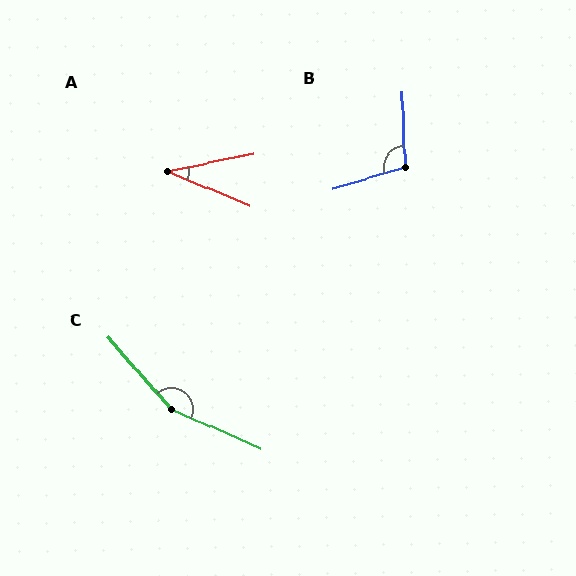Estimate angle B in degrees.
Approximately 105 degrees.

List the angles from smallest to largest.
A (34°), B (105°), C (155°).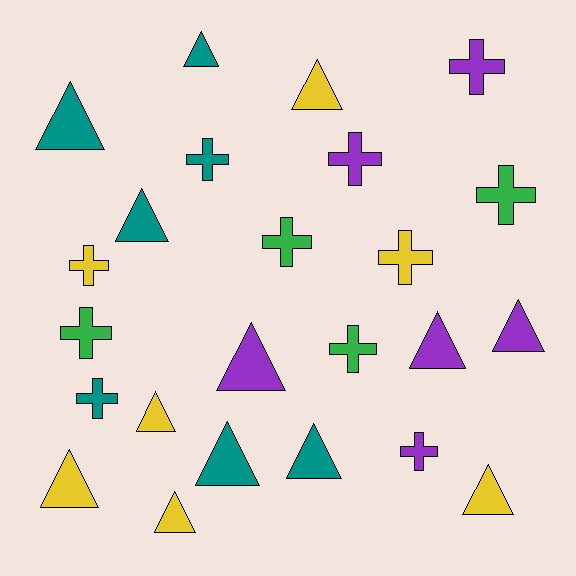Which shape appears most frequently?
Triangle, with 13 objects.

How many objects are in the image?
There are 24 objects.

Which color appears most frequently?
Yellow, with 7 objects.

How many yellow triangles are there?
There are 5 yellow triangles.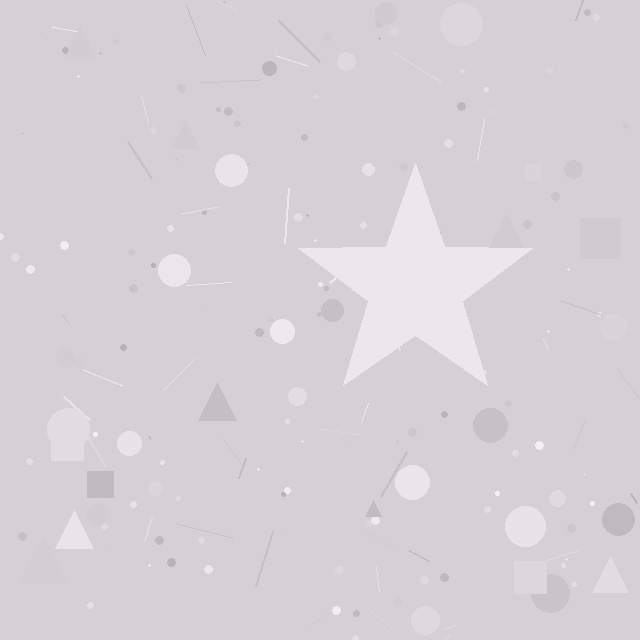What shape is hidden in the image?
A star is hidden in the image.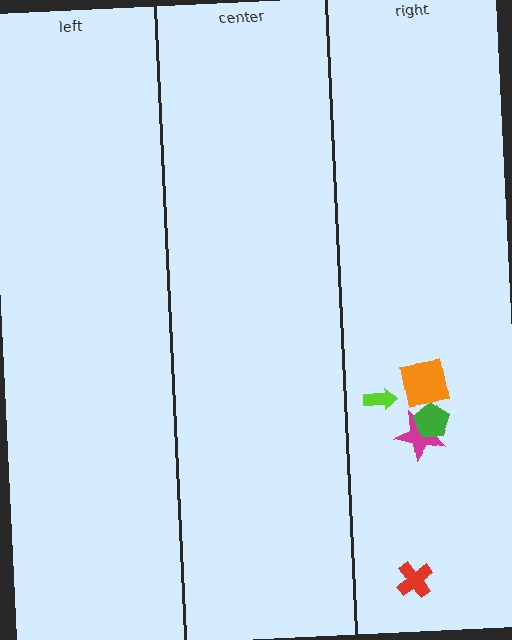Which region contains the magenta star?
The right region.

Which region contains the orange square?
The right region.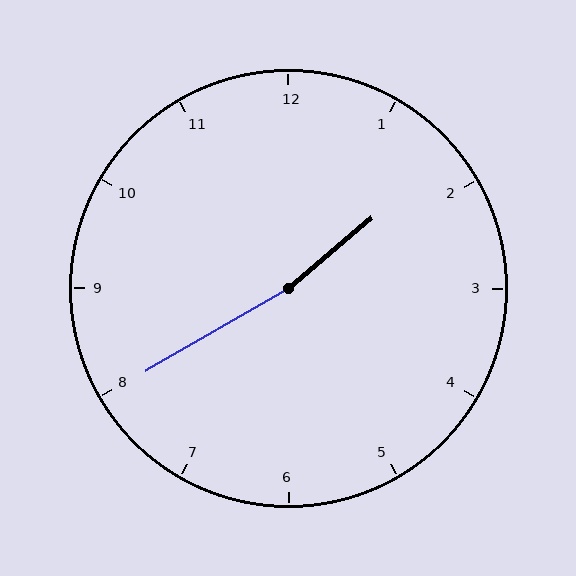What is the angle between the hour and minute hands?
Approximately 170 degrees.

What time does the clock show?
1:40.